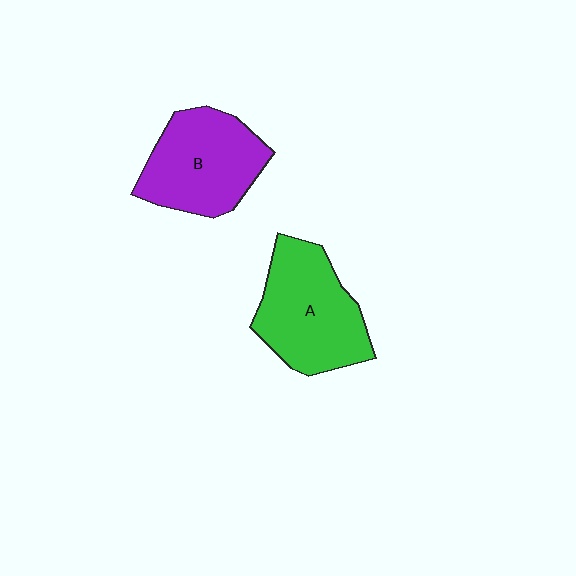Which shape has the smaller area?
Shape B (purple).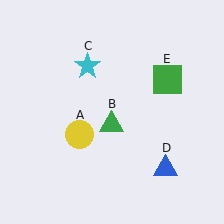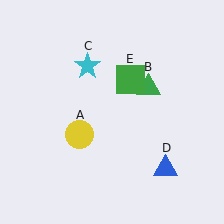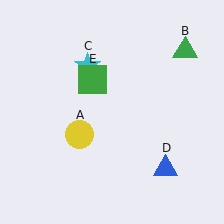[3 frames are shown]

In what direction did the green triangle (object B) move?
The green triangle (object B) moved up and to the right.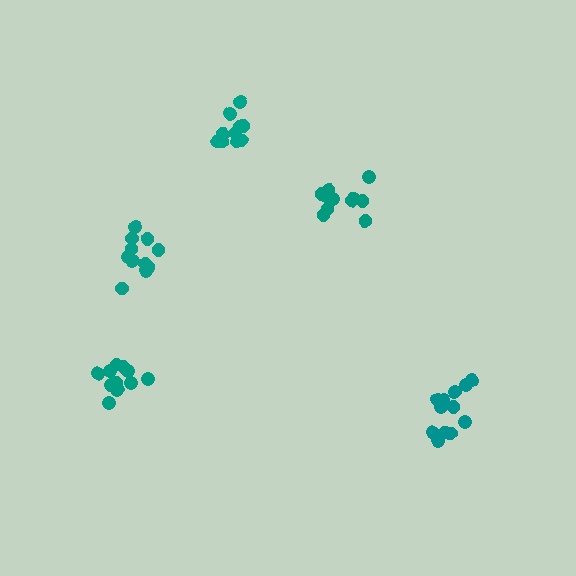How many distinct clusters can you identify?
There are 5 distinct clusters.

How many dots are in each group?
Group 1: 11 dots, Group 2: 11 dots, Group 3: 13 dots, Group 4: 11 dots, Group 5: 11 dots (57 total).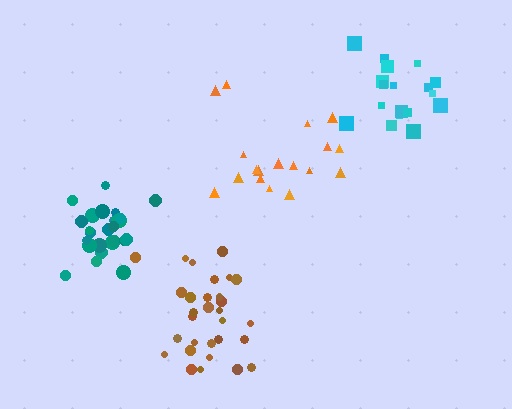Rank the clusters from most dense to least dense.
teal, brown, orange, cyan.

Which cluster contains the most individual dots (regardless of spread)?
Brown (31).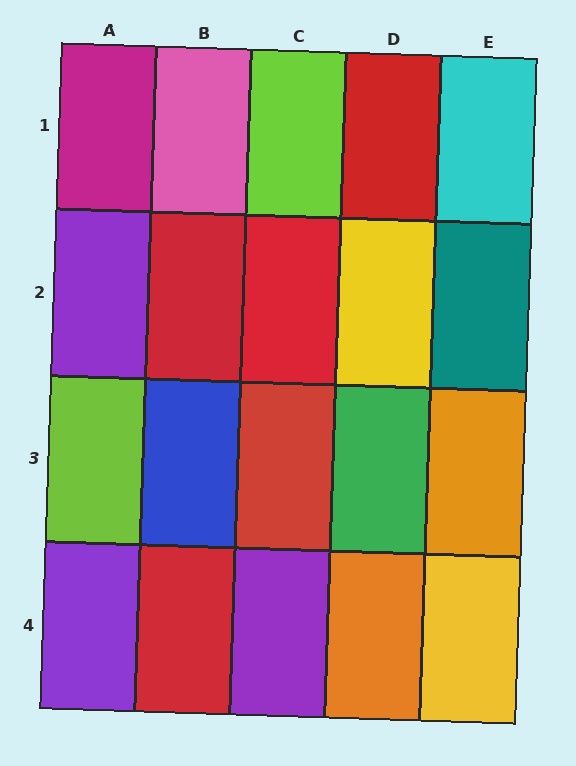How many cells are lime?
2 cells are lime.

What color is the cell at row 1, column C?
Lime.